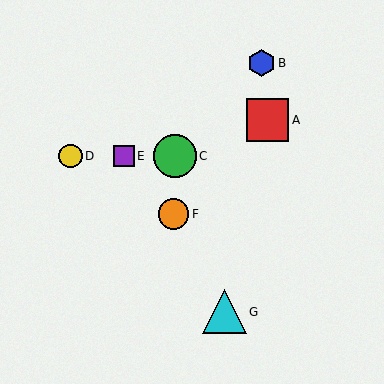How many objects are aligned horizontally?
3 objects (C, D, E) are aligned horizontally.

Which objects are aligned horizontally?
Objects C, D, E are aligned horizontally.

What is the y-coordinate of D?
Object D is at y≈156.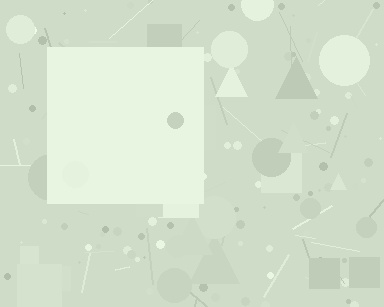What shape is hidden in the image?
A square is hidden in the image.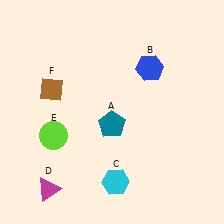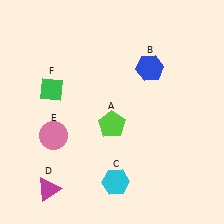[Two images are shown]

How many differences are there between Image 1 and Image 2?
There are 3 differences between the two images.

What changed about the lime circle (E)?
In Image 1, E is lime. In Image 2, it changed to pink.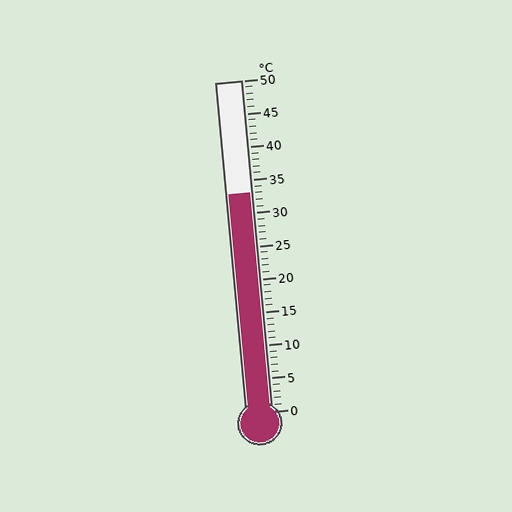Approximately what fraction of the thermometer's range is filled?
The thermometer is filled to approximately 65% of its range.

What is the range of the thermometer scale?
The thermometer scale ranges from 0°C to 50°C.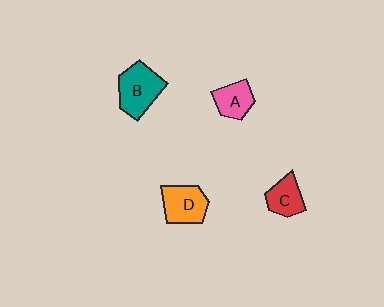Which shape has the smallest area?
Shape C (red).